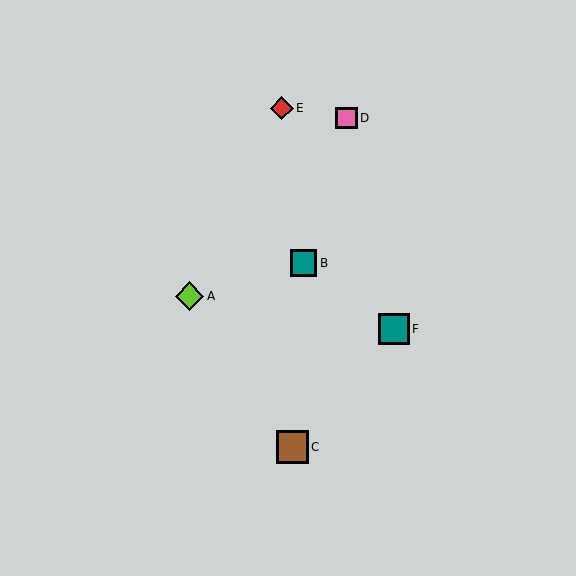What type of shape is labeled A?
Shape A is a lime diamond.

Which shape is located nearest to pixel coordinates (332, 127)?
The pink square (labeled D) at (346, 118) is nearest to that location.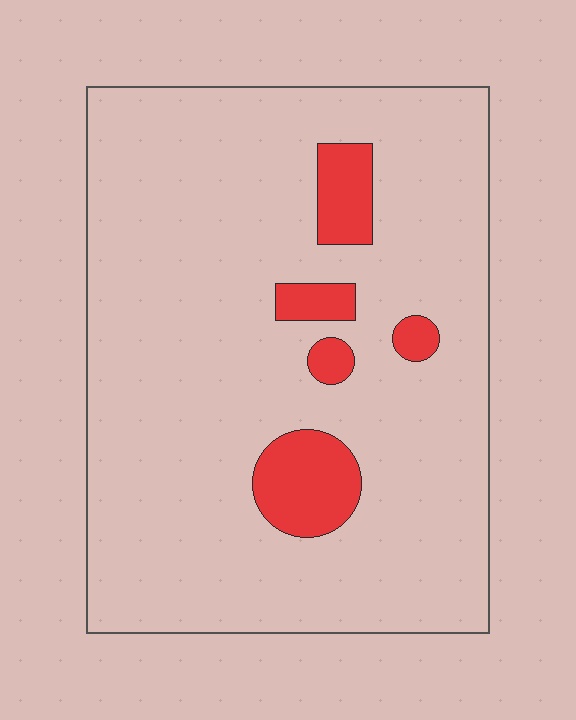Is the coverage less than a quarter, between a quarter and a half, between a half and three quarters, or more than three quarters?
Less than a quarter.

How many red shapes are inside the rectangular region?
5.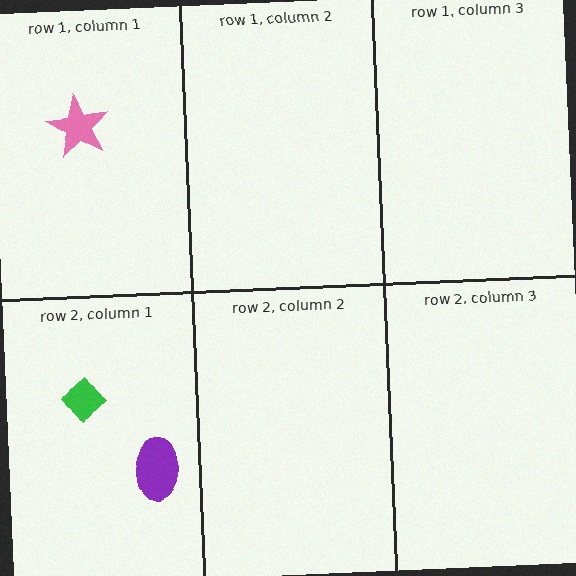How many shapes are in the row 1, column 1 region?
1.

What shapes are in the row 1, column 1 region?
The pink star.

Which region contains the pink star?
The row 1, column 1 region.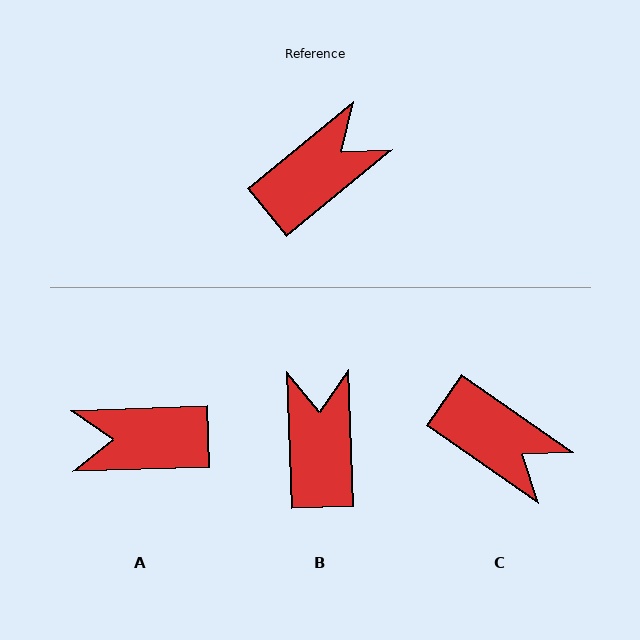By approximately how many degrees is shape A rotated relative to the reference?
Approximately 142 degrees counter-clockwise.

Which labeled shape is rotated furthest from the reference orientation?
A, about 142 degrees away.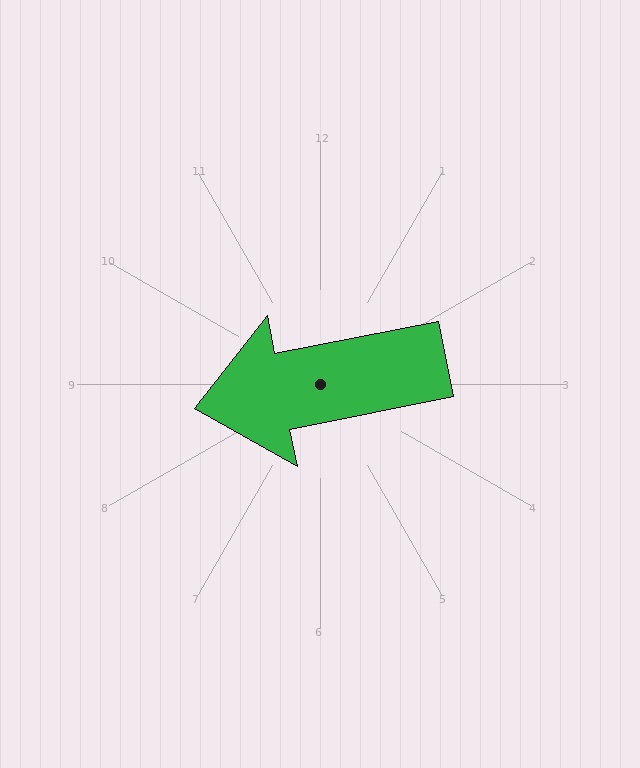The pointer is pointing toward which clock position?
Roughly 9 o'clock.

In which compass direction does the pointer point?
West.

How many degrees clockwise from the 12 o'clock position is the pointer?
Approximately 259 degrees.